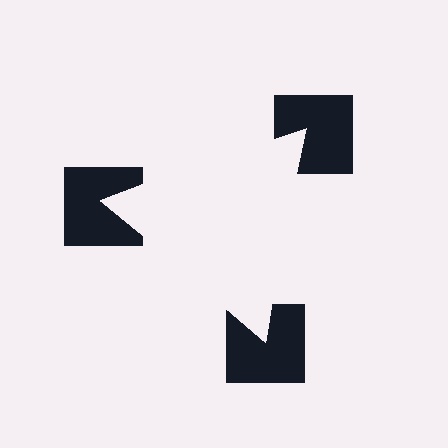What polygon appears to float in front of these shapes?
An illusory triangle — its edges are inferred from the aligned wedge cuts in the notched squares, not physically drawn.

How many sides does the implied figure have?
3 sides.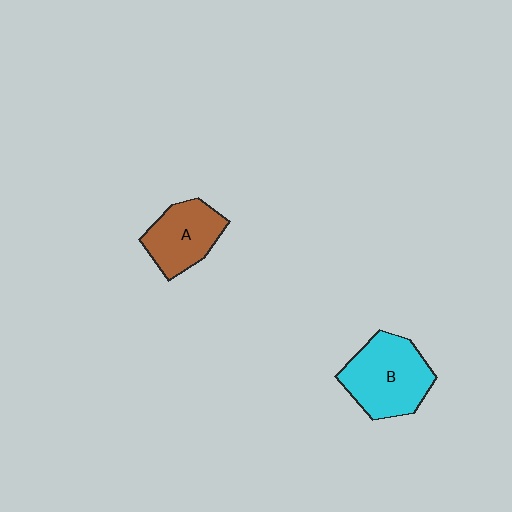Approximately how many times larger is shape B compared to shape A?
Approximately 1.3 times.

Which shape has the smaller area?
Shape A (brown).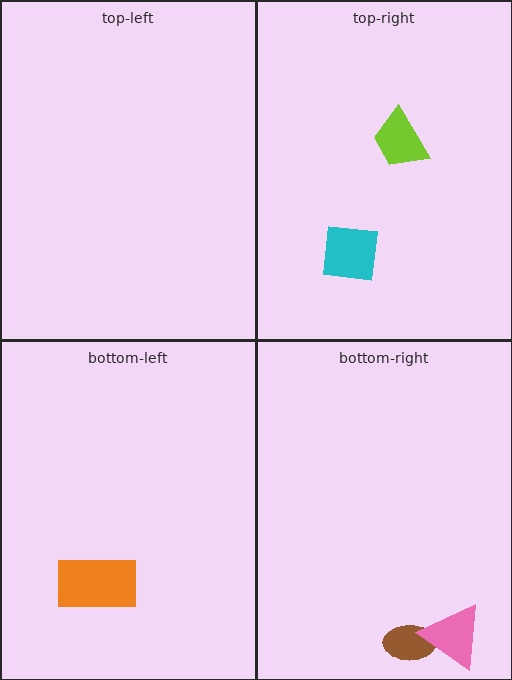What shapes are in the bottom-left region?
The orange rectangle.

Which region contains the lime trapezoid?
The top-right region.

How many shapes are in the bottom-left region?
1.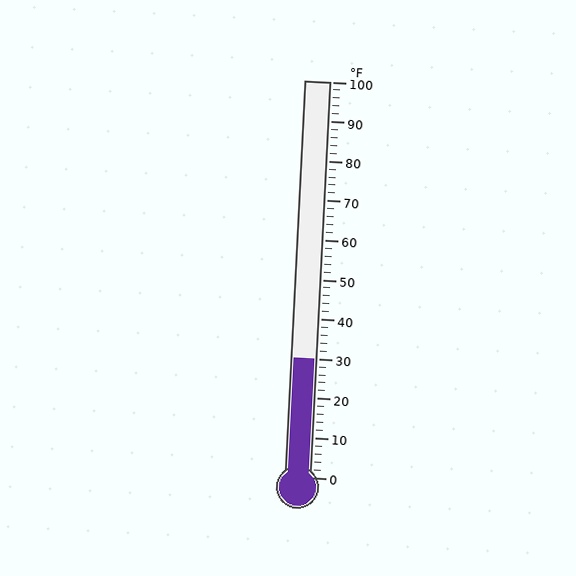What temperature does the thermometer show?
The thermometer shows approximately 30°F.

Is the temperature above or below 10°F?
The temperature is above 10°F.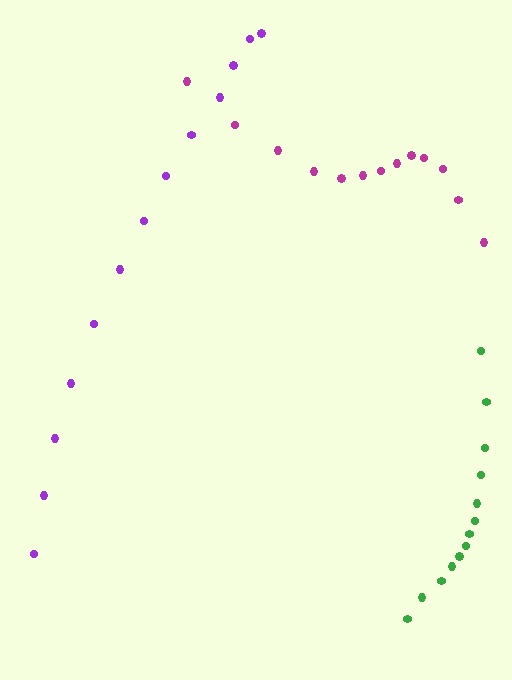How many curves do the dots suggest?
There are 3 distinct paths.